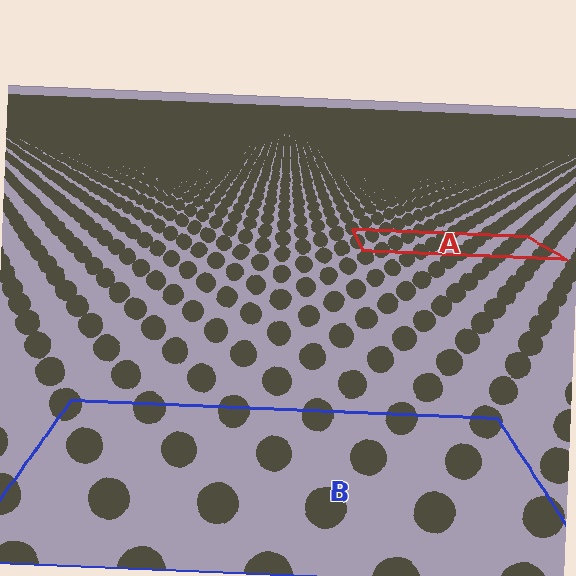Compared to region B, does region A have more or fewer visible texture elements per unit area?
Region A has more texture elements per unit area — they are packed more densely because it is farther away.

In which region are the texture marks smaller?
The texture marks are smaller in region A, because it is farther away.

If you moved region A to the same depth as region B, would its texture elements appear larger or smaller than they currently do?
They would appear larger. At a closer depth, the same texture elements are projected at a bigger on-screen size.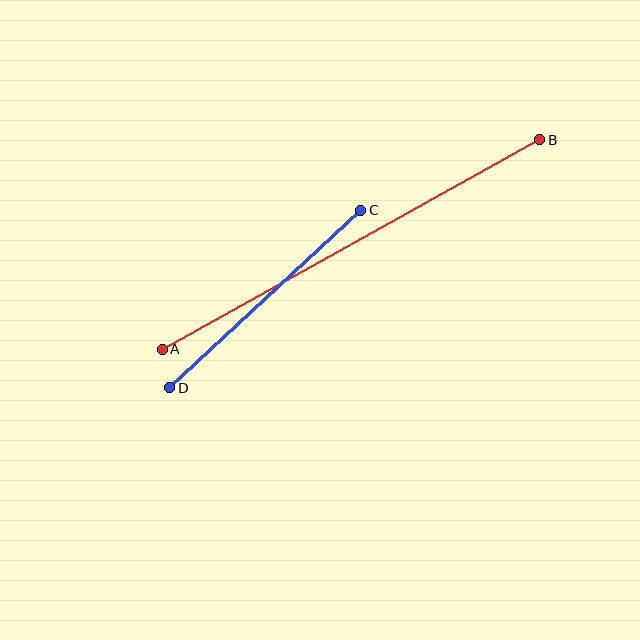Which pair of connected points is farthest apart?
Points A and B are farthest apart.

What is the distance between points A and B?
The distance is approximately 432 pixels.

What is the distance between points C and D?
The distance is approximately 261 pixels.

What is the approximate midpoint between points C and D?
The midpoint is at approximately (265, 299) pixels.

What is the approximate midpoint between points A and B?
The midpoint is at approximately (351, 245) pixels.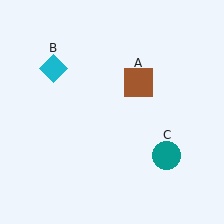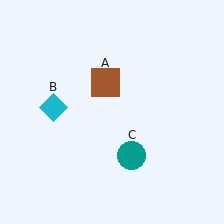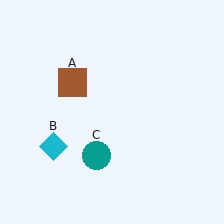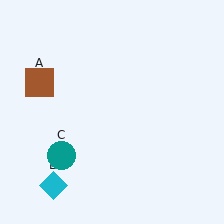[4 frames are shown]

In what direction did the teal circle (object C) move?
The teal circle (object C) moved left.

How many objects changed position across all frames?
3 objects changed position: brown square (object A), cyan diamond (object B), teal circle (object C).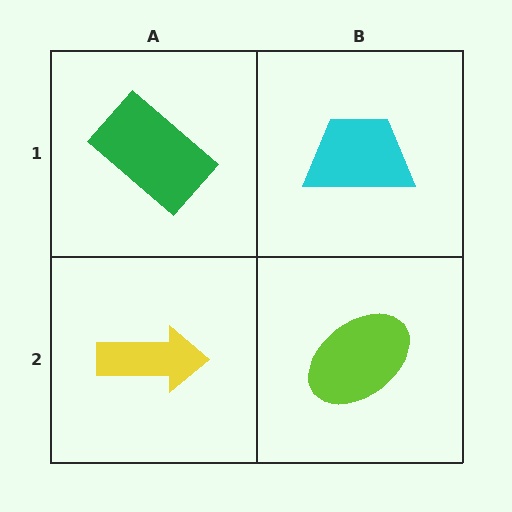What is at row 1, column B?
A cyan trapezoid.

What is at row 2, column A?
A yellow arrow.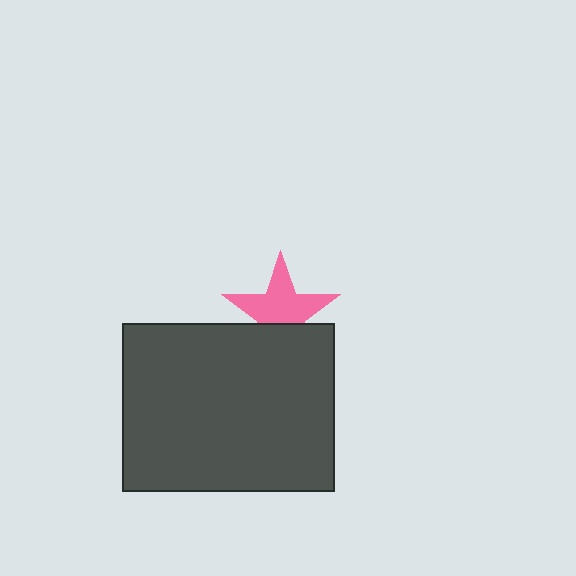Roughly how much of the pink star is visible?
Most of it is visible (roughly 66%).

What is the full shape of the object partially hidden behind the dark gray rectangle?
The partially hidden object is a pink star.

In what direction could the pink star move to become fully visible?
The pink star could move up. That would shift it out from behind the dark gray rectangle entirely.